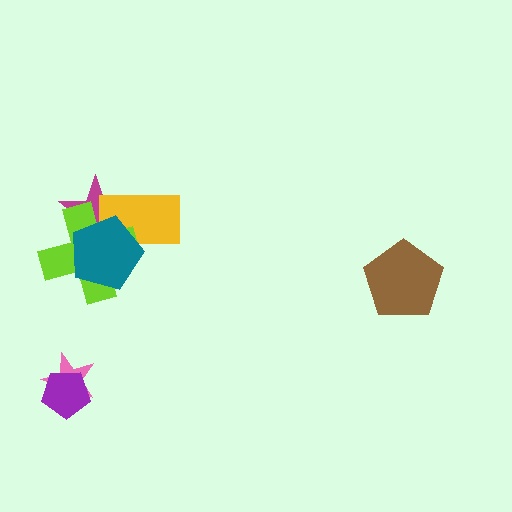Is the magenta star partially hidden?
Yes, it is partially covered by another shape.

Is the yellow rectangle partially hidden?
Yes, it is partially covered by another shape.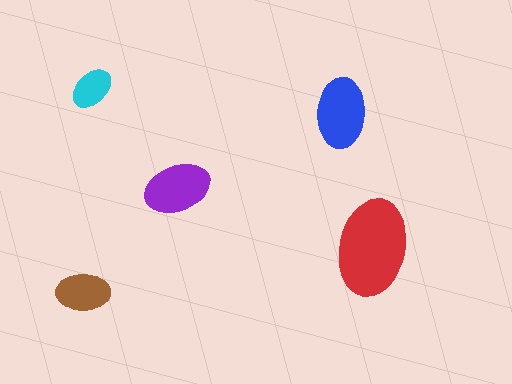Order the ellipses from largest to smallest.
the red one, the blue one, the purple one, the brown one, the cyan one.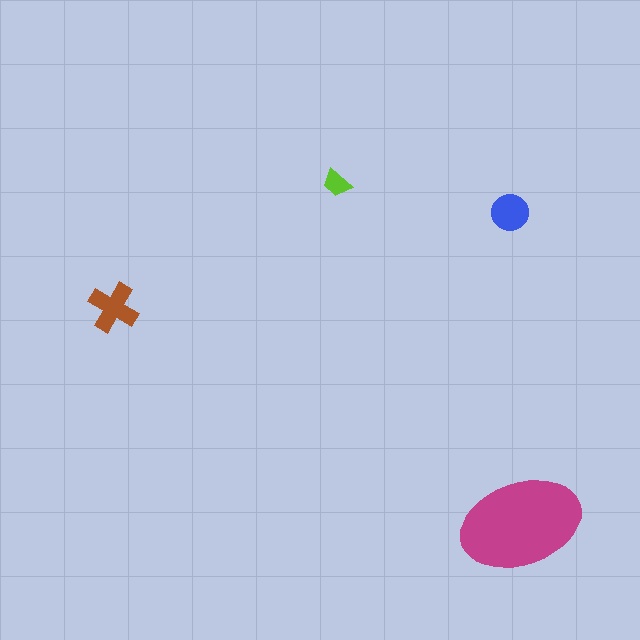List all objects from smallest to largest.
The lime trapezoid, the blue circle, the brown cross, the magenta ellipse.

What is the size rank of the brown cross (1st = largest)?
2nd.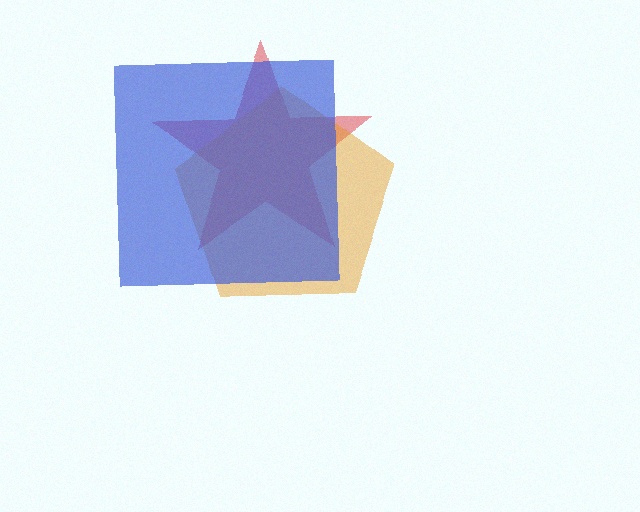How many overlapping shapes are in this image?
There are 3 overlapping shapes in the image.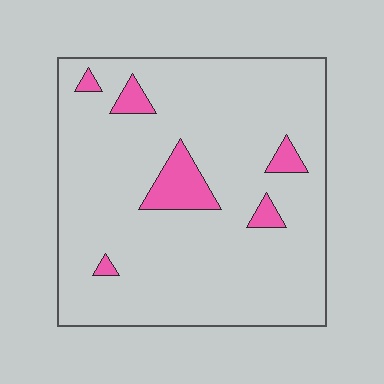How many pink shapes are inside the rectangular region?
6.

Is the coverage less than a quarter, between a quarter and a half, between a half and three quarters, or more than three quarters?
Less than a quarter.